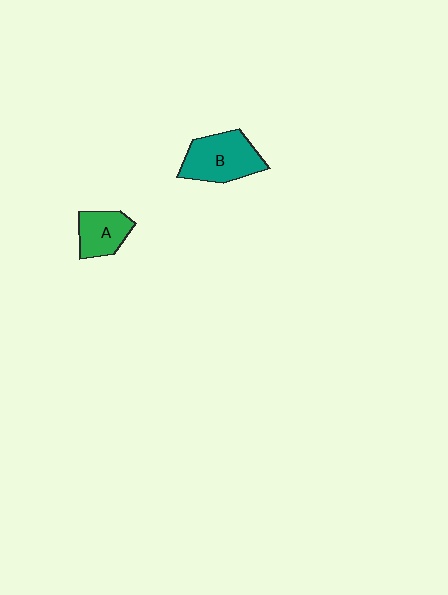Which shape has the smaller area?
Shape A (green).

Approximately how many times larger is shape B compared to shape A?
Approximately 1.6 times.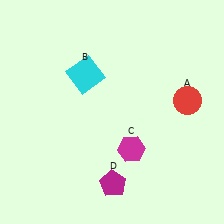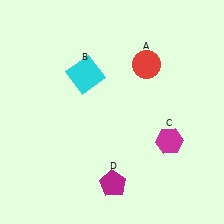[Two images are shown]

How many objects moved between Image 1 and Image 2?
2 objects moved between the two images.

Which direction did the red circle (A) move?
The red circle (A) moved left.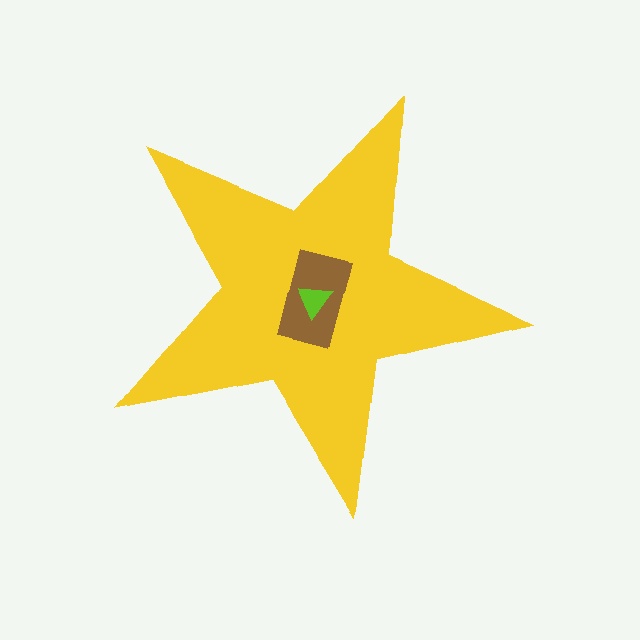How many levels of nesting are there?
3.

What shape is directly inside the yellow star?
The brown rectangle.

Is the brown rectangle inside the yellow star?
Yes.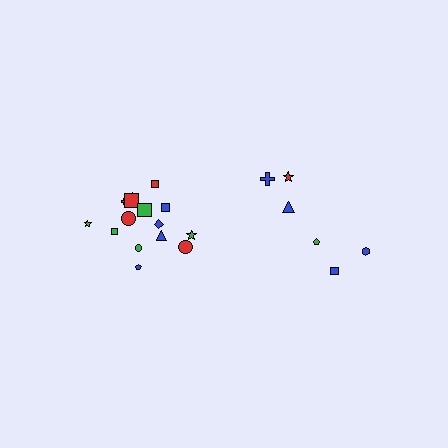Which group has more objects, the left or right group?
The left group.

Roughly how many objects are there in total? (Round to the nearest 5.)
Roughly 20 objects in total.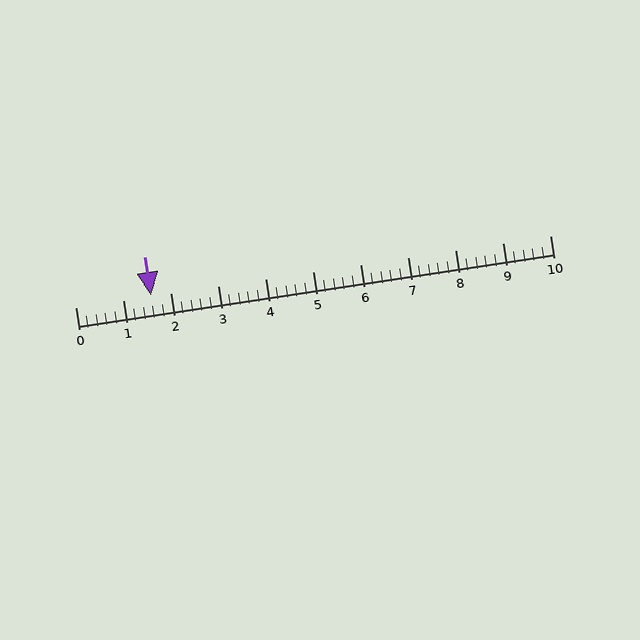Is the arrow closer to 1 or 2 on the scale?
The arrow is closer to 2.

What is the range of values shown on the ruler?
The ruler shows values from 0 to 10.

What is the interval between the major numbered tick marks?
The major tick marks are spaced 1 units apart.